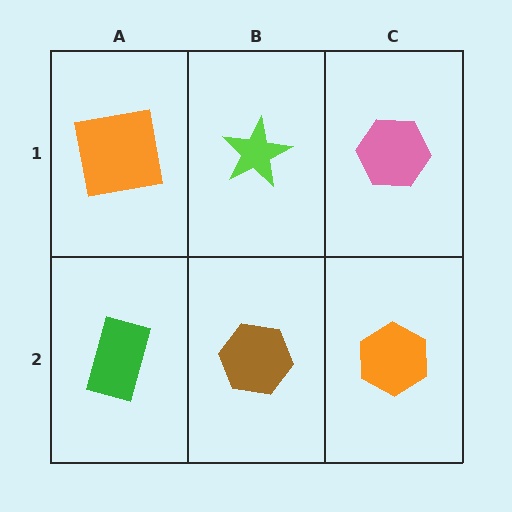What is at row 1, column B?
A lime star.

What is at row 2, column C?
An orange hexagon.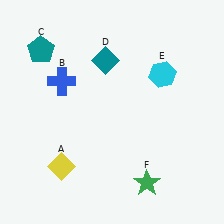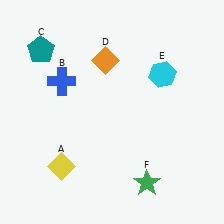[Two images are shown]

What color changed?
The diamond (D) changed from teal in Image 1 to orange in Image 2.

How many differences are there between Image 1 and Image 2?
There is 1 difference between the two images.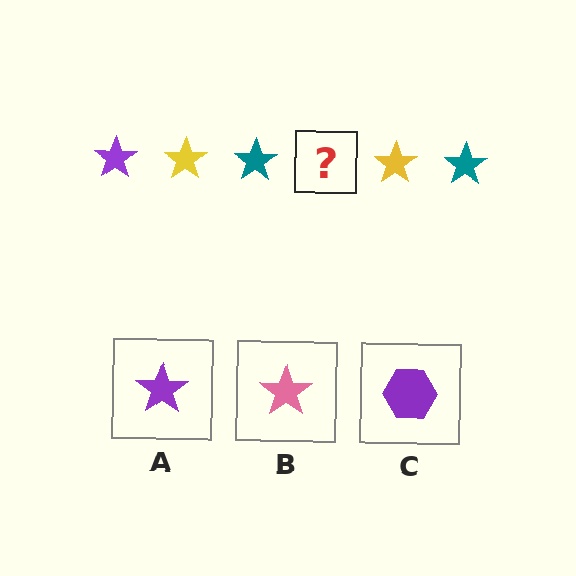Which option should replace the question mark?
Option A.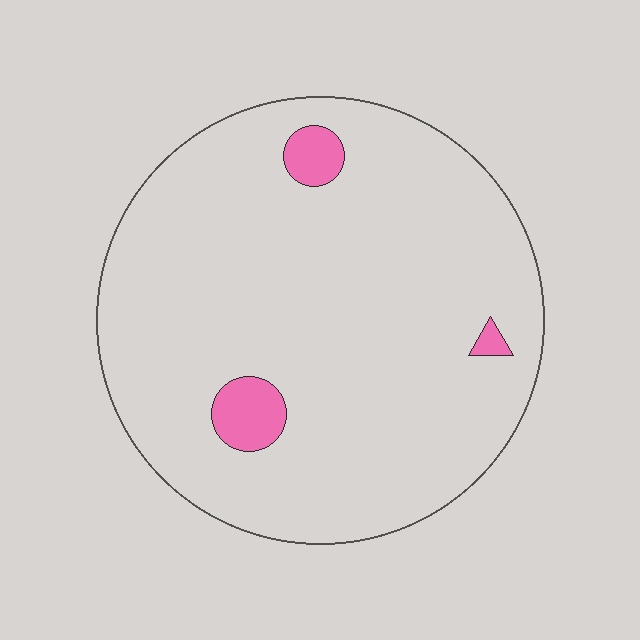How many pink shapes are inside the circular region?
3.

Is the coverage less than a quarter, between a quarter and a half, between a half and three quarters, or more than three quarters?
Less than a quarter.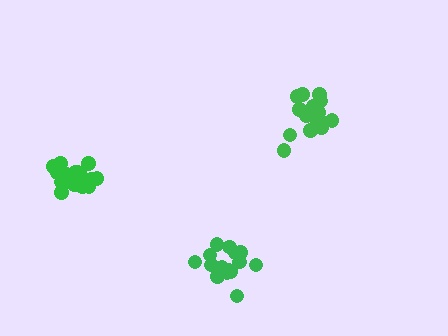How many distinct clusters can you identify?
There are 3 distinct clusters.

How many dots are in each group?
Group 1: 19 dots, Group 2: 17 dots, Group 3: 18 dots (54 total).